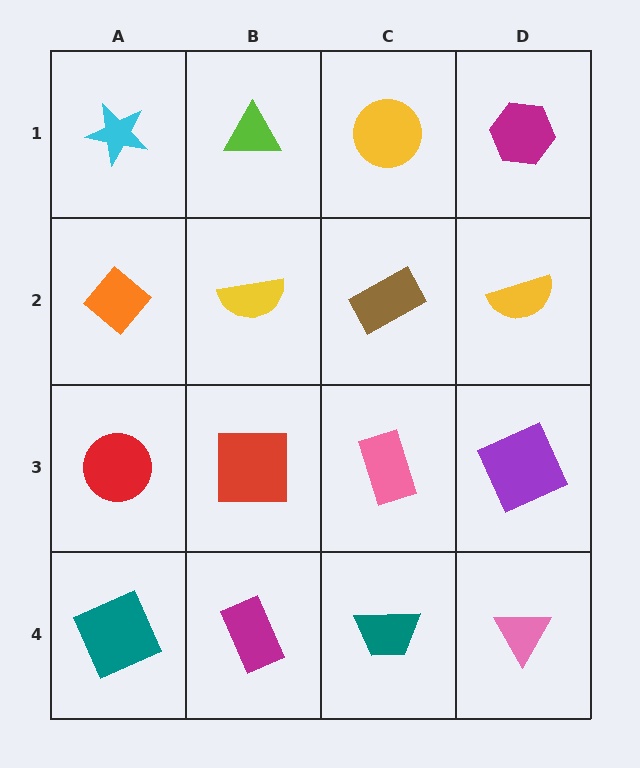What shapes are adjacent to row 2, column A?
A cyan star (row 1, column A), a red circle (row 3, column A), a yellow semicircle (row 2, column B).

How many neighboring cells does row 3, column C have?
4.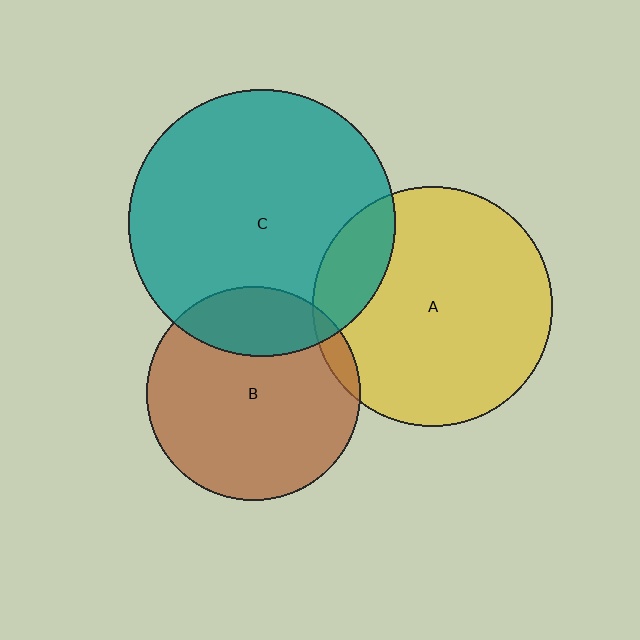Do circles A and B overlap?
Yes.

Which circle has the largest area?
Circle C (teal).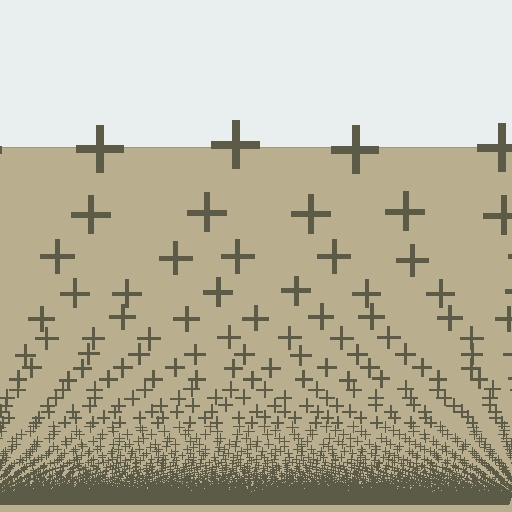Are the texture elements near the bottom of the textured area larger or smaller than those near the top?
Smaller. The gradient is inverted — elements near the bottom are smaller and denser.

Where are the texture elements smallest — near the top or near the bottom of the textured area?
Near the bottom.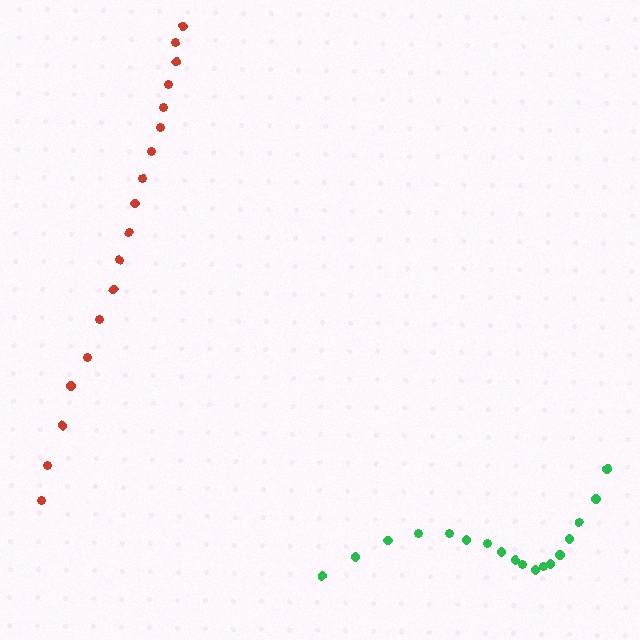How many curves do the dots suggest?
There are 2 distinct paths.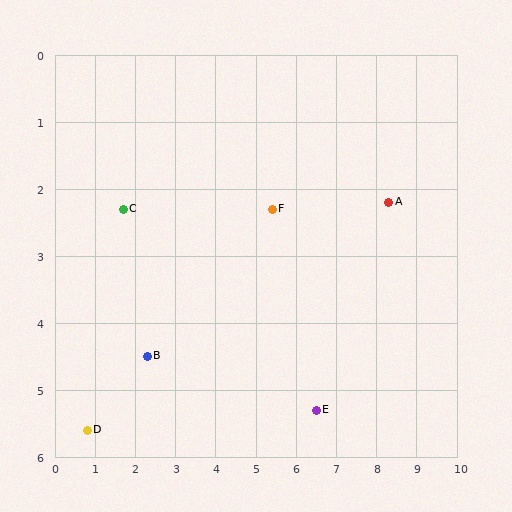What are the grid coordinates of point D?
Point D is at approximately (0.8, 5.6).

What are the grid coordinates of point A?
Point A is at approximately (8.3, 2.2).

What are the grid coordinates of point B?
Point B is at approximately (2.3, 4.5).